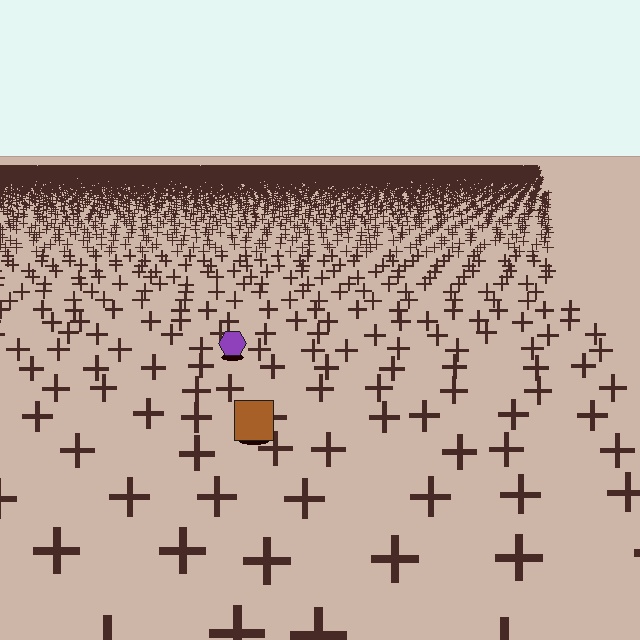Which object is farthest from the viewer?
The purple hexagon is farthest from the viewer. It appears smaller and the ground texture around it is denser.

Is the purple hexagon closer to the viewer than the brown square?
No. The brown square is closer — you can tell from the texture gradient: the ground texture is coarser near it.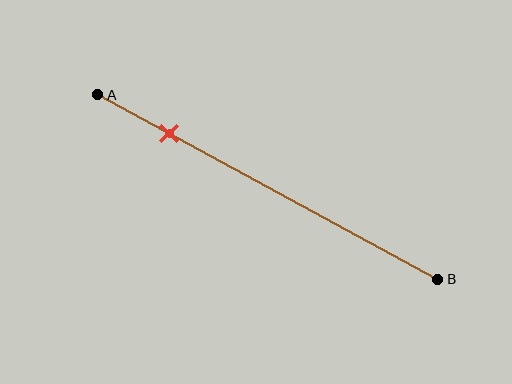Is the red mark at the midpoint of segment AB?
No, the mark is at about 20% from A, not at the 50% midpoint.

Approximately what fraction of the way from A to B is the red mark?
The red mark is approximately 20% of the way from A to B.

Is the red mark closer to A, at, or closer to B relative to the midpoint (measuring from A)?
The red mark is closer to point A than the midpoint of segment AB.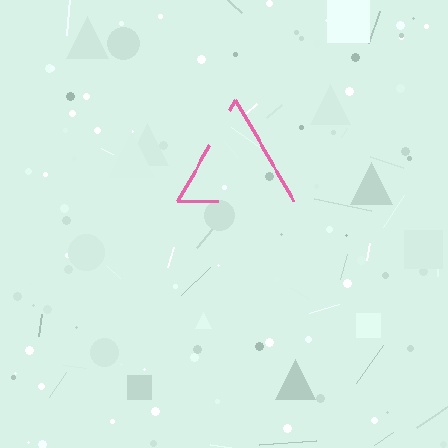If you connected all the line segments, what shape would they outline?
They would outline a triangle.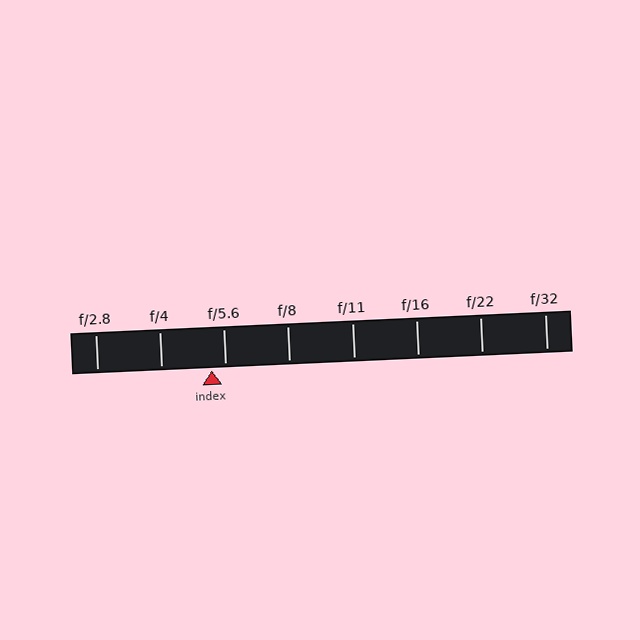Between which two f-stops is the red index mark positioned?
The index mark is between f/4 and f/5.6.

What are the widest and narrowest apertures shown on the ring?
The widest aperture shown is f/2.8 and the narrowest is f/32.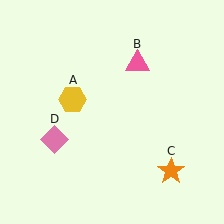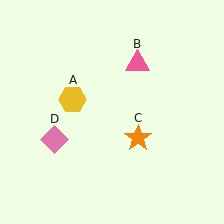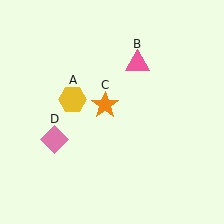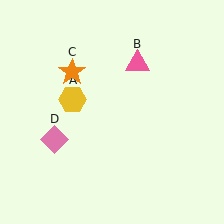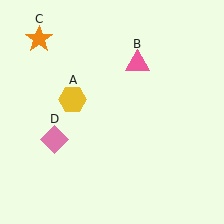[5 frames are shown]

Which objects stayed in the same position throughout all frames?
Yellow hexagon (object A) and pink triangle (object B) and pink diamond (object D) remained stationary.